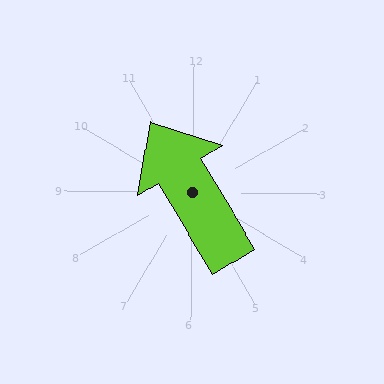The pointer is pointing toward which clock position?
Roughly 11 o'clock.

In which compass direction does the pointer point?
Northwest.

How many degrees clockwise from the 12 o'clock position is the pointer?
Approximately 329 degrees.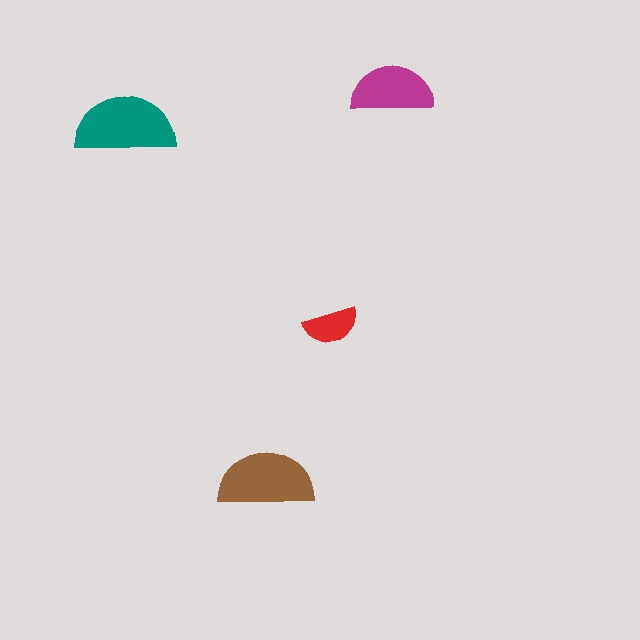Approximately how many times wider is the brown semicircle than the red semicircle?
About 1.5 times wider.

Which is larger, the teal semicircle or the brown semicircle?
The teal one.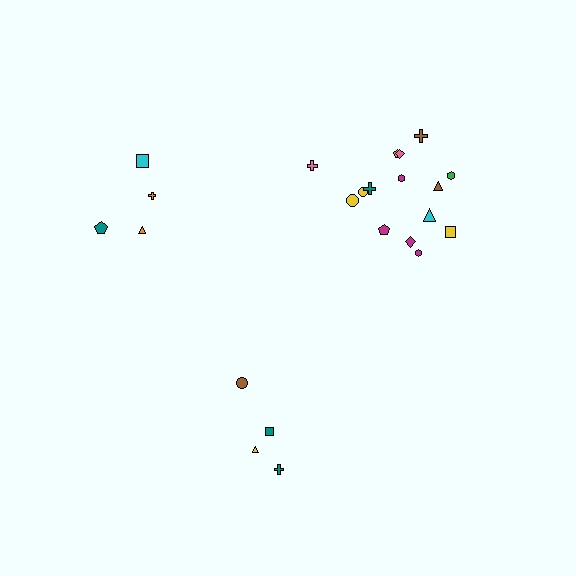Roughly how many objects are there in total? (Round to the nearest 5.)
Roughly 25 objects in total.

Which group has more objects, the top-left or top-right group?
The top-right group.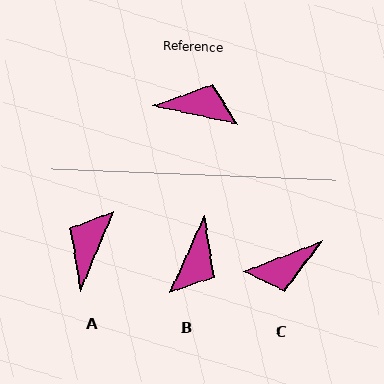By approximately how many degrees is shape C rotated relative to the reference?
Approximately 147 degrees clockwise.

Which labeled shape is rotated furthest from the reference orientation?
C, about 147 degrees away.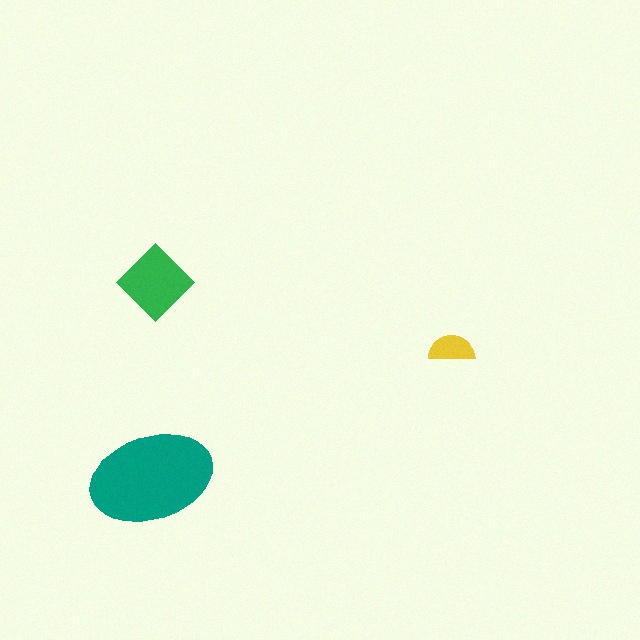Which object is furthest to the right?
The yellow semicircle is rightmost.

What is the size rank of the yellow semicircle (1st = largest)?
3rd.